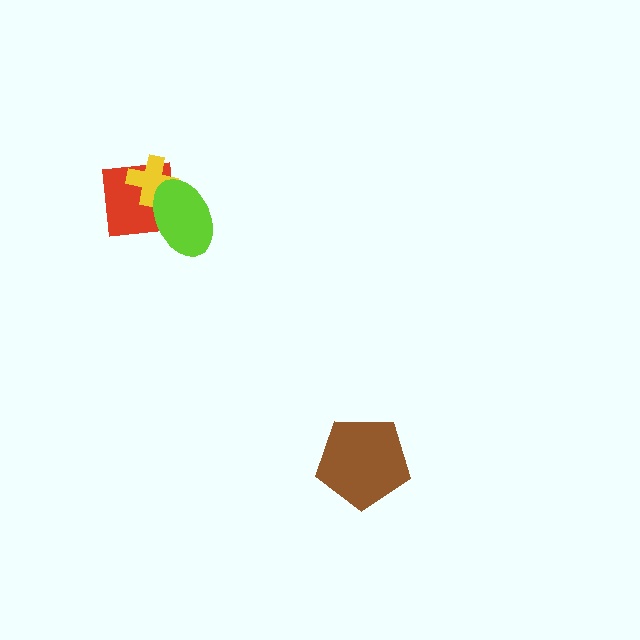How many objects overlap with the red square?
2 objects overlap with the red square.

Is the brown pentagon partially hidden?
No, no other shape covers it.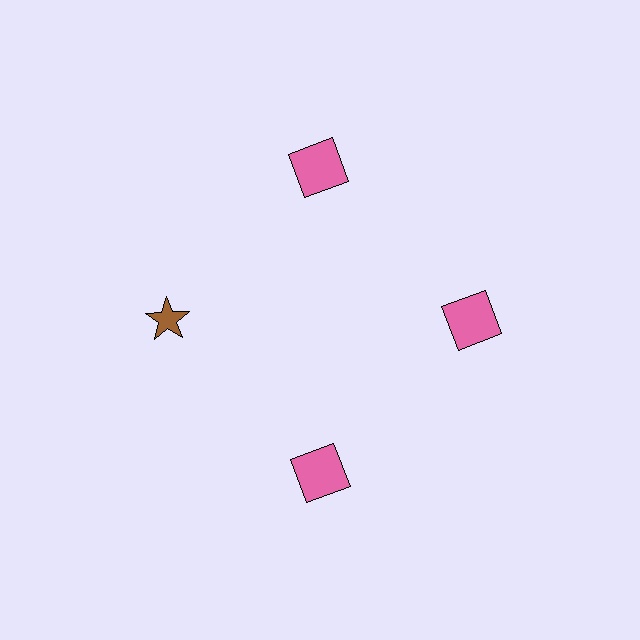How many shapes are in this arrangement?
There are 4 shapes arranged in a ring pattern.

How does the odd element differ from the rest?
It differs in both color (brown instead of pink) and shape (star instead of square).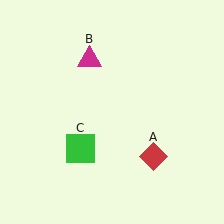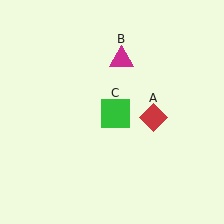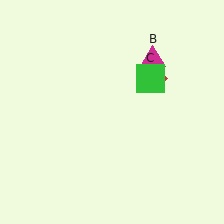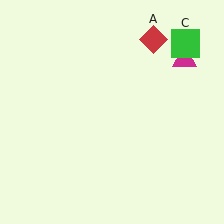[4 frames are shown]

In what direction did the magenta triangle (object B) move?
The magenta triangle (object B) moved right.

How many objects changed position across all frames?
3 objects changed position: red diamond (object A), magenta triangle (object B), green square (object C).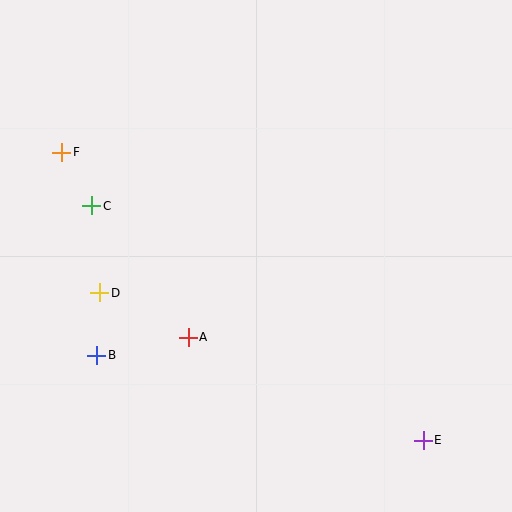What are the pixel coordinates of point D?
Point D is at (100, 293).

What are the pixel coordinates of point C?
Point C is at (92, 206).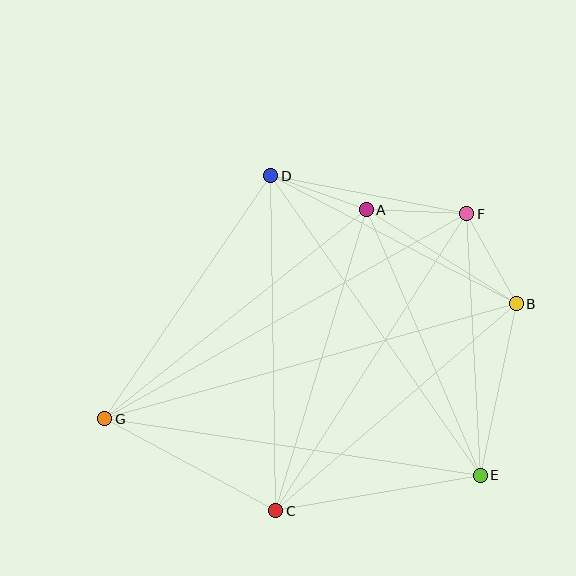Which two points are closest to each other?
Points A and F are closest to each other.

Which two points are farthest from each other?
Points B and G are farthest from each other.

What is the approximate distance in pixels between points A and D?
The distance between A and D is approximately 101 pixels.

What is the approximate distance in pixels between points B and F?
The distance between B and F is approximately 103 pixels.